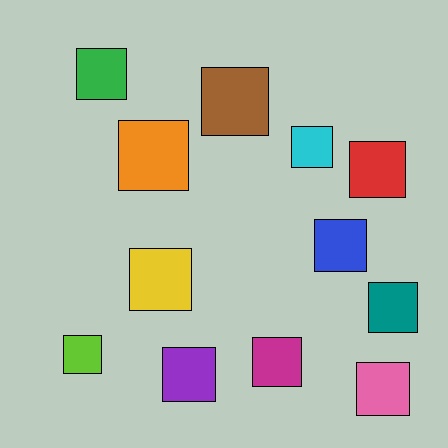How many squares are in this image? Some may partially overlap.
There are 12 squares.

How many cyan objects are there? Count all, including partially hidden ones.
There is 1 cyan object.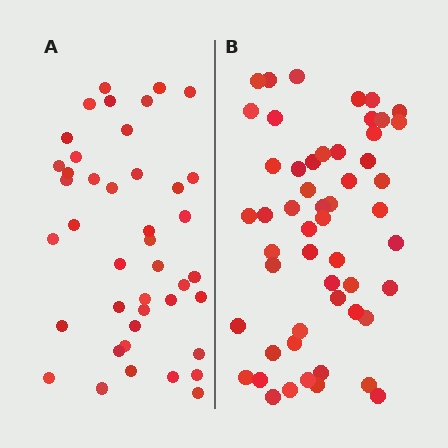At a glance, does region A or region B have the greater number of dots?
Region B (the right region) has more dots.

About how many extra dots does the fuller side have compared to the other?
Region B has roughly 12 or so more dots than region A.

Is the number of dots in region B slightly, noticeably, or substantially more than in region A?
Region B has noticeably more, but not dramatically so. The ratio is roughly 1.3 to 1.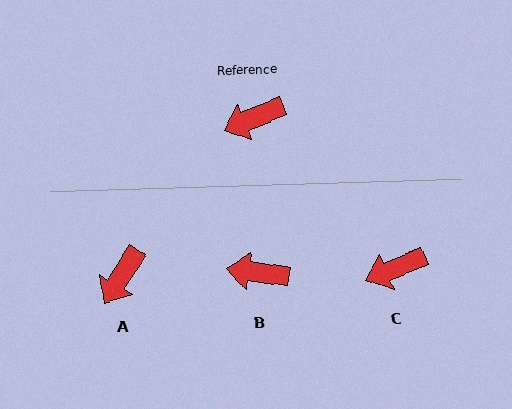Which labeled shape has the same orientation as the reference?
C.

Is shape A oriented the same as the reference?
No, it is off by about 35 degrees.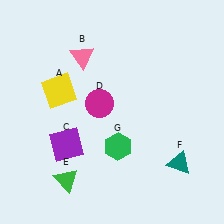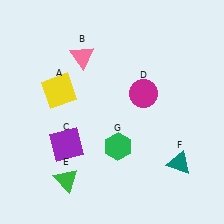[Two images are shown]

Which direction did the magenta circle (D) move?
The magenta circle (D) moved right.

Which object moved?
The magenta circle (D) moved right.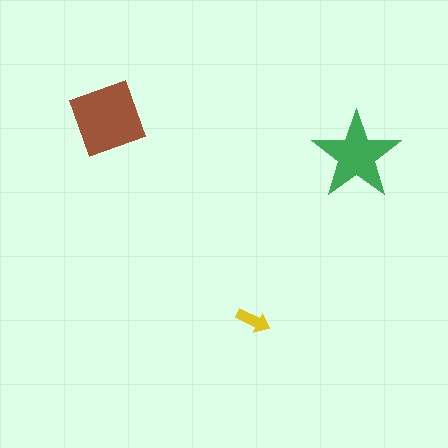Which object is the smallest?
The yellow arrow.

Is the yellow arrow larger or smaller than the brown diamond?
Smaller.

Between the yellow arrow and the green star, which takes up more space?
The green star.